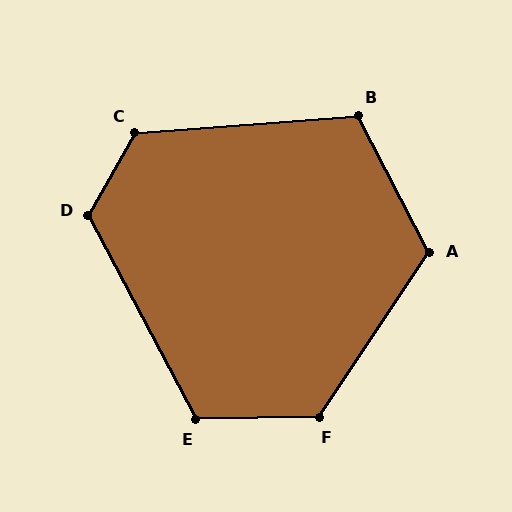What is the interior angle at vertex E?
Approximately 118 degrees (obtuse).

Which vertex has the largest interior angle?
F, at approximately 124 degrees.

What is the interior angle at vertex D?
Approximately 122 degrees (obtuse).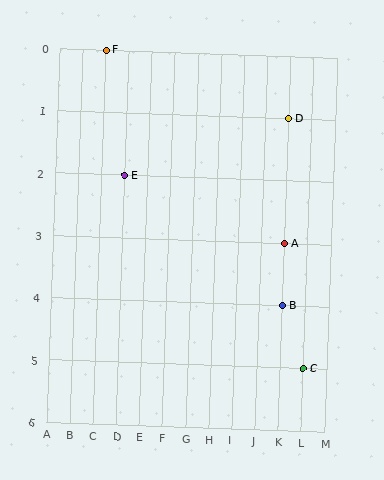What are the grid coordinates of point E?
Point E is at grid coordinates (D, 2).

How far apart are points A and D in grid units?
Points A and D are 2 rows apart.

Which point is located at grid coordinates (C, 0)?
Point F is at (C, 0).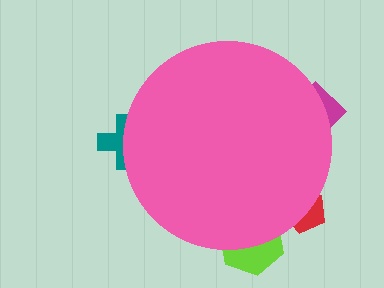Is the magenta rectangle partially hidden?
Yes, the magenta rectangle is partially hidden behind the pink circle.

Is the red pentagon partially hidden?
Yes, the red pentagon is partially hidden behind the pink circle.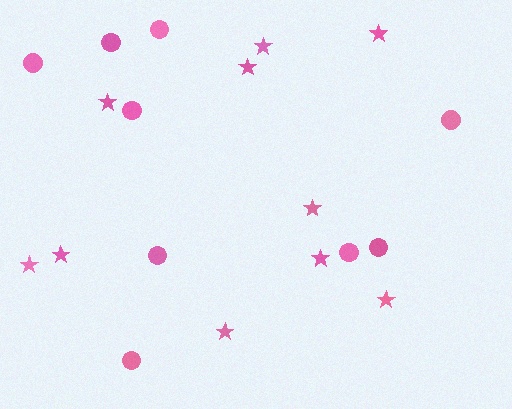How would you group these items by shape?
There are 2 groups: one group of stars (10) and one group of circles (9).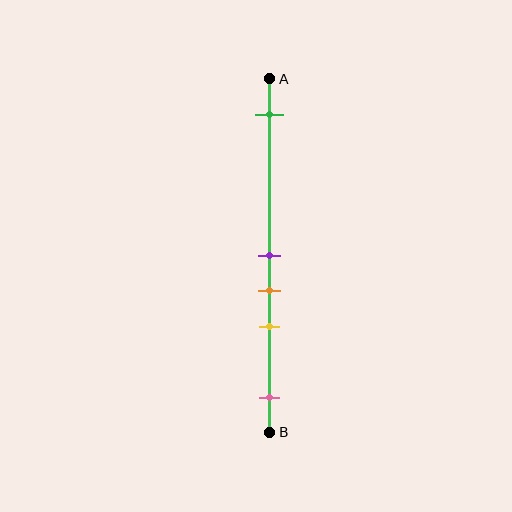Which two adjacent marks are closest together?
The purple and orange marks are the closest adjacent pair.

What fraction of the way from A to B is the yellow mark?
The yellow mark is approximately 70% (0.7) of the way from A to B.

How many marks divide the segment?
There are 5 marks dividing the segment.